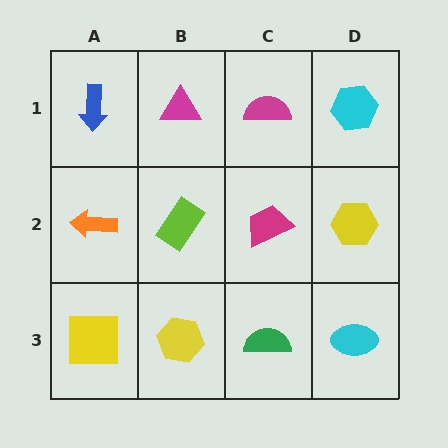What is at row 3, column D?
A cyan ellipse.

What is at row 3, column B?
A yellow hexagon.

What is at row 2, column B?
A lime rectangle.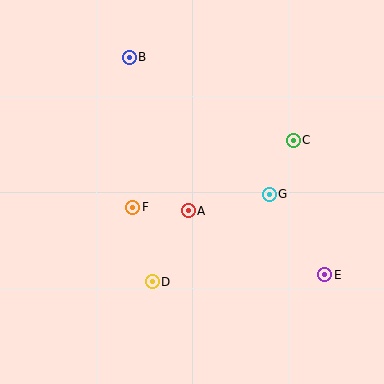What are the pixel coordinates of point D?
Point D is at (152, 282).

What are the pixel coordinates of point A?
Point A is at (188, 211).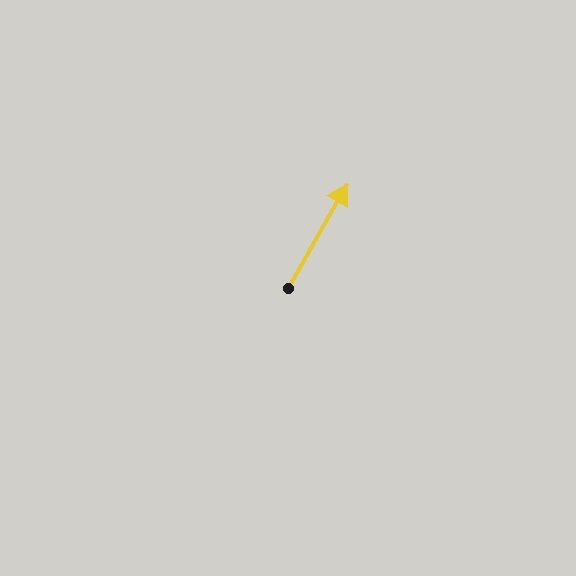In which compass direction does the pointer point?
Northeast.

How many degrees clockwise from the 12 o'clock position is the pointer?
Approximately 30 degrees.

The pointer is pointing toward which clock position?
Roughly 1 o'clock.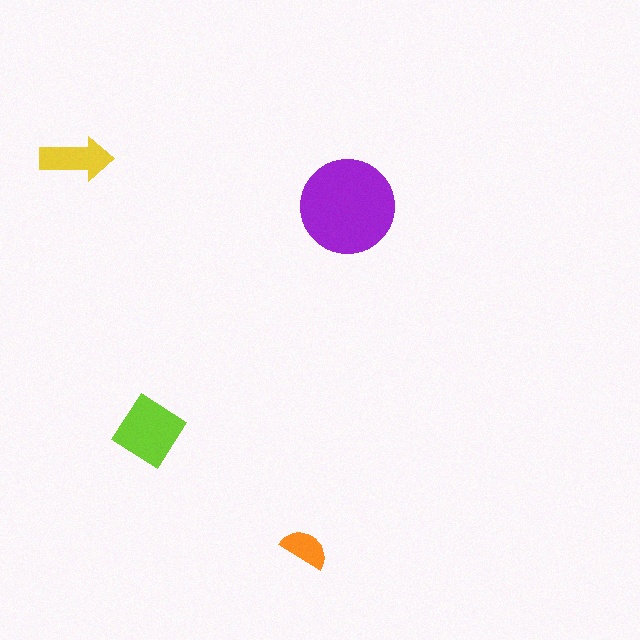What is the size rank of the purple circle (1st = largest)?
1st.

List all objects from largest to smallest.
The purple circle, the lime diamond, the yellow arrow, the orange semicircle.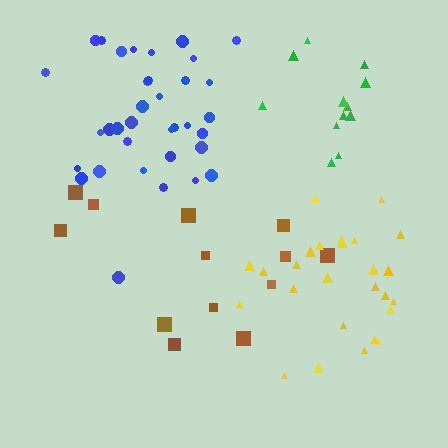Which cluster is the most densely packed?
Yellow.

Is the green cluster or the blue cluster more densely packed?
Blue.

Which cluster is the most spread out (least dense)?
Brown.